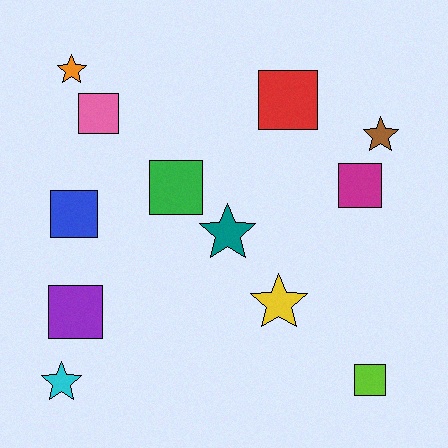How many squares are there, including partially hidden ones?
There are 7 squares.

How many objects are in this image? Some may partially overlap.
There are 12 objects.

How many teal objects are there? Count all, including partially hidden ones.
There is 1 teal object.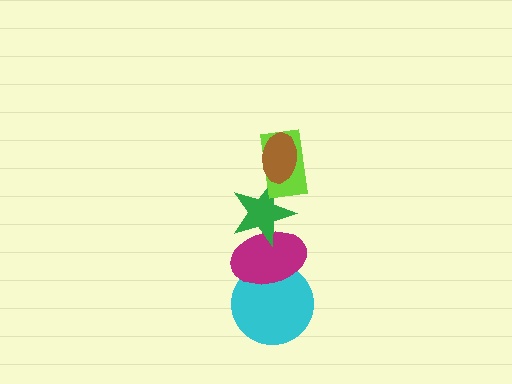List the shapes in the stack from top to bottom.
From top to bottom: the brown ellipse, the lime rectangle, the green star, the magenta ellipse, the cyan circle.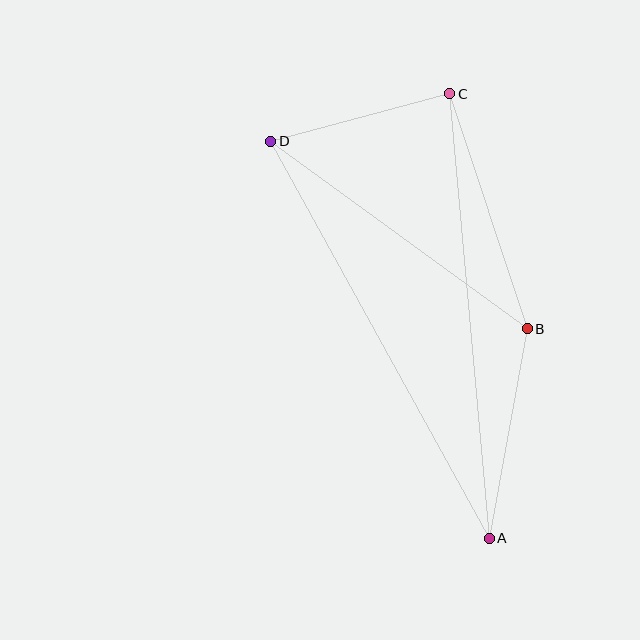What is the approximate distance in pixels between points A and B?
The distance between A and B is approximately 213 pixels.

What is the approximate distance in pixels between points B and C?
The distance between B and C is approximately 248 pixels.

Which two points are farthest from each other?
Points A and D are farthest from each other.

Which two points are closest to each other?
Points C and D are closest to each other.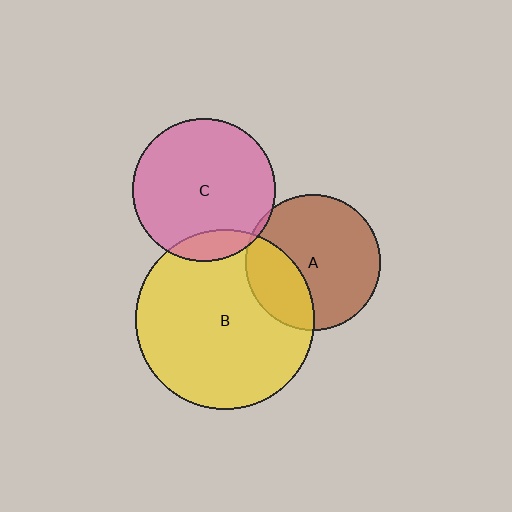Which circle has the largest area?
Circle B (yellow).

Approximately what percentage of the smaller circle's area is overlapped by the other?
Approximately 5%.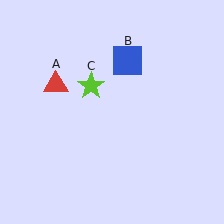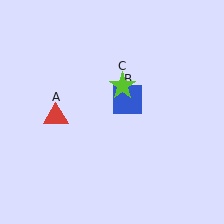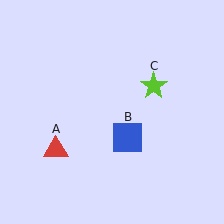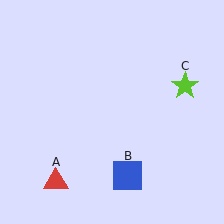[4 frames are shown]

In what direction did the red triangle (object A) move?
The red triangle (object A) moved down.